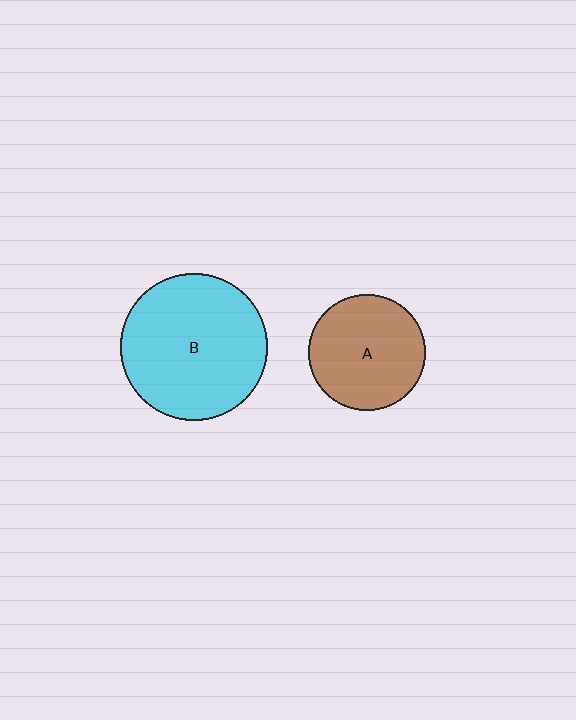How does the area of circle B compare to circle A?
Approximately 1.6 times.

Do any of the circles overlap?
No, none of the circles overlap.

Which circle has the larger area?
Circle B (cyan).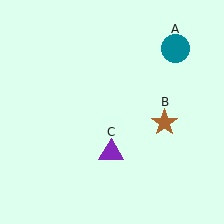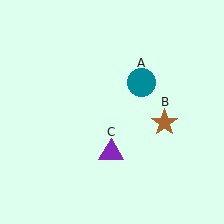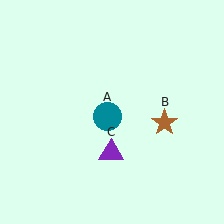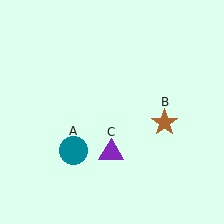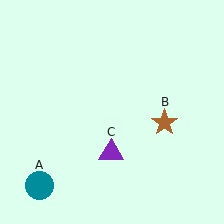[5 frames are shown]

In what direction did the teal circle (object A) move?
The teal circle (object A) moved down and to the left.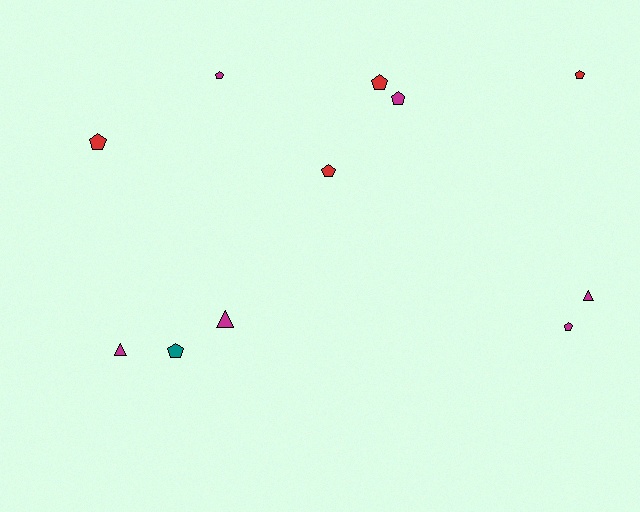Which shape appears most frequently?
Pentagon, with 8 objects.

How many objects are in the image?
There are 11 objects.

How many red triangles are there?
There are no red triangles.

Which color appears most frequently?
Magenta, with 6 objects.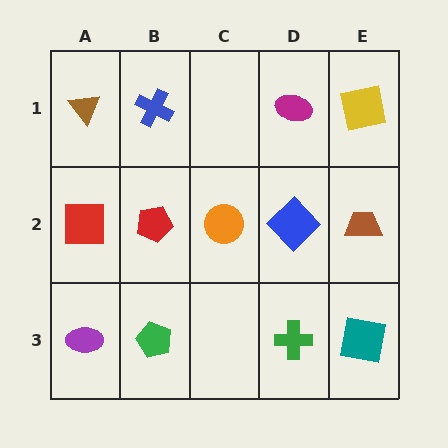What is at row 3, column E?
A teal square.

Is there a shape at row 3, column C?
No, that cell is empty.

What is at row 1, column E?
A yellow square.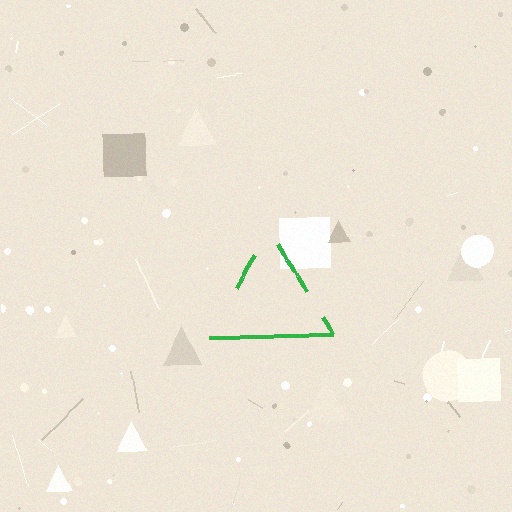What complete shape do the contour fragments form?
The contour fragments form a triangle.